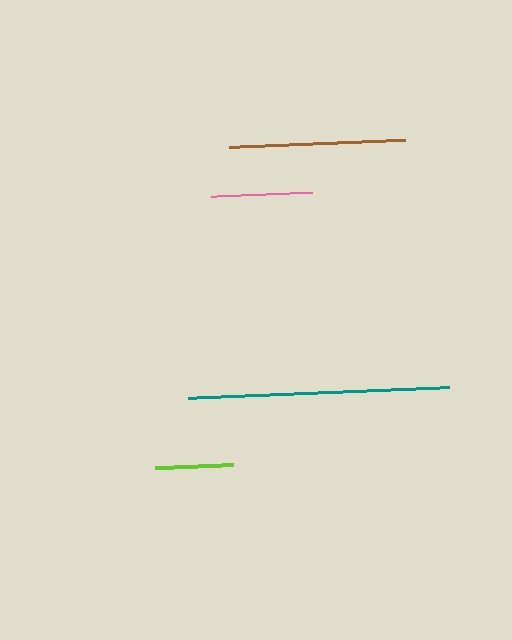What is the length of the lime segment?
The lime segment is approximately 78 pixels long.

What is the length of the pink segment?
The pink segment is approximately 101 pixels long.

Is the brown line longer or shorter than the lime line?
The brown line is longer than the lime line.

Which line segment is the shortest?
The lime line is the shortest at approximately 78 pixels.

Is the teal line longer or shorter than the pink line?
The teal line is longer than the pink line.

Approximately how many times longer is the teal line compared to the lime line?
The teal line is approximately 3.3 times the length of the lime line.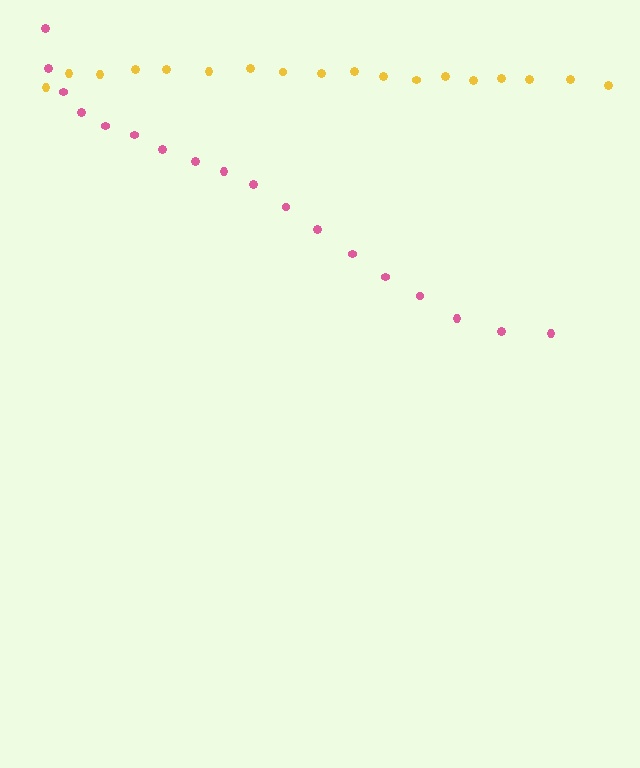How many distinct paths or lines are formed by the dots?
There are 2 distinct paths.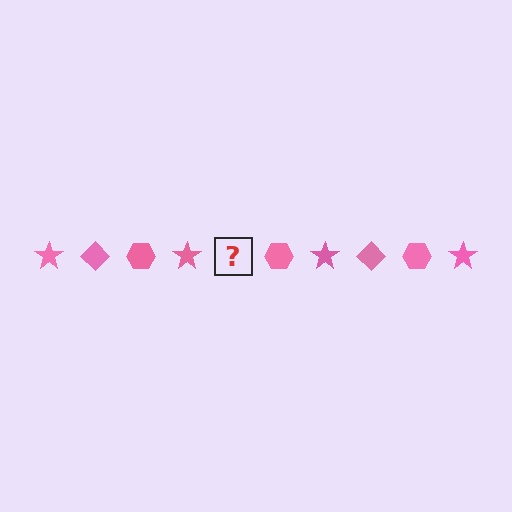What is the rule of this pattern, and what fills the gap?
The rule is that the pattern cycles through star, diamond, hexagon shapes in pink. The gap should be filled with a pink diamond.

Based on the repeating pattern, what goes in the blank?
The blank should be a pink diamond.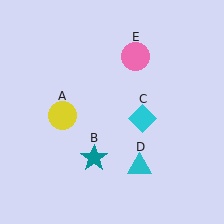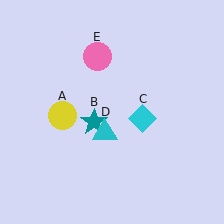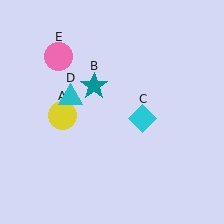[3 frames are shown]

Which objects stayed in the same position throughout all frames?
Yellow circle (object A) and cyan diamond (object C) remained stationary.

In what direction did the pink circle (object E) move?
The pink circle (object E) moved left.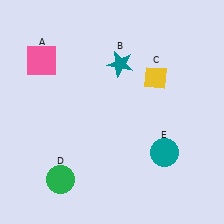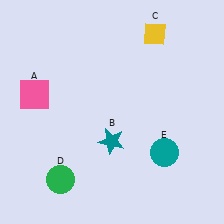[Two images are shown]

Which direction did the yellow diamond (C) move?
The yellow diamond (C) moved up.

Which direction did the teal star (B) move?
The teal star (B) moved down.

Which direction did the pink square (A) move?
The pink square (A) moved down.